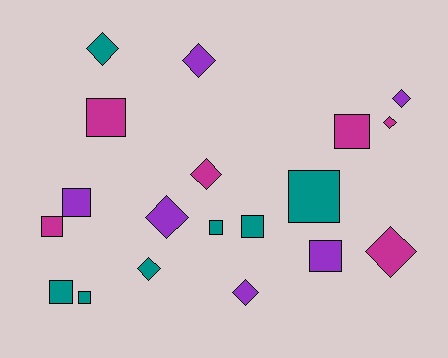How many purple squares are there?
There are 2 purple squares.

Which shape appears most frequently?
Square, with 10 objects.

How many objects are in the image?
There are 19 objects.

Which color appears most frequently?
Teal, with 7 objects.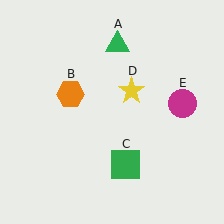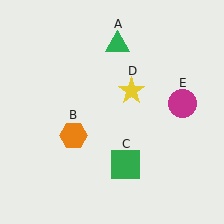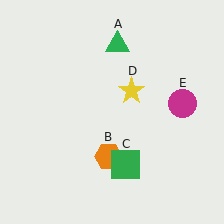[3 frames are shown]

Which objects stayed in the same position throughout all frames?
Green triangle (object A) and green square (object C) and yellow star (object D) and magenta circle (object E) remained stationary.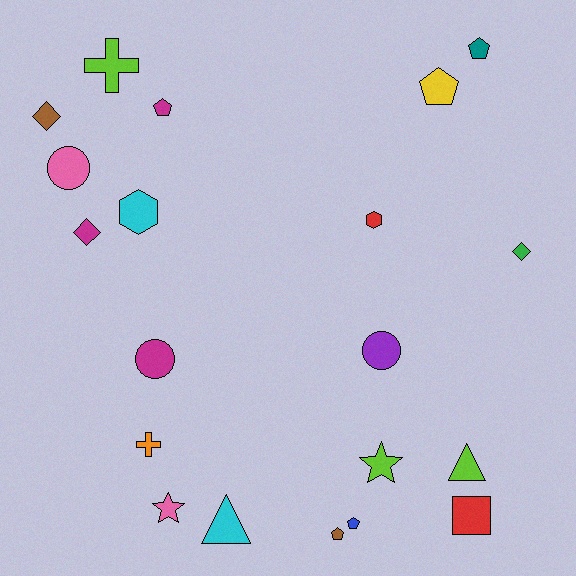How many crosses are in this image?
There are 2 crosses.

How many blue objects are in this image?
There is 1 blue object.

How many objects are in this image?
There are 20 objects.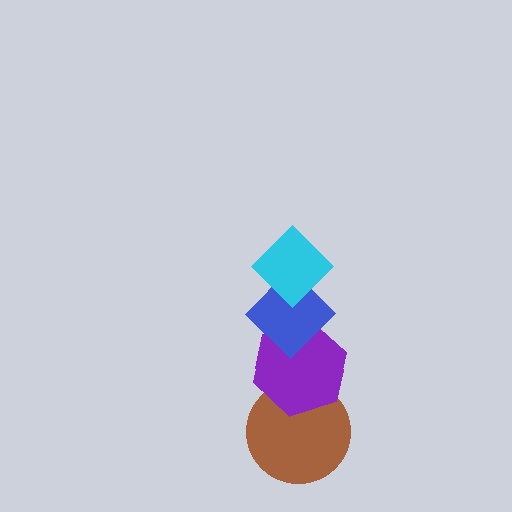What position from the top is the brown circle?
The brown circle is 4th from the top.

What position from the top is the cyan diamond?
The cyan diamond is 1st from the top.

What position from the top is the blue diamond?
The blue diamond is 2nd from the top.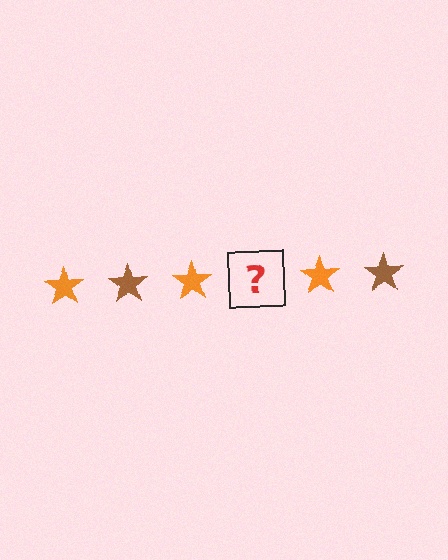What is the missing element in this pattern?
The missing element is a brown star.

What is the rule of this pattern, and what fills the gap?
The rule is that the pattern cycles through orange, brown stars. The gap should be filled with a brown star.